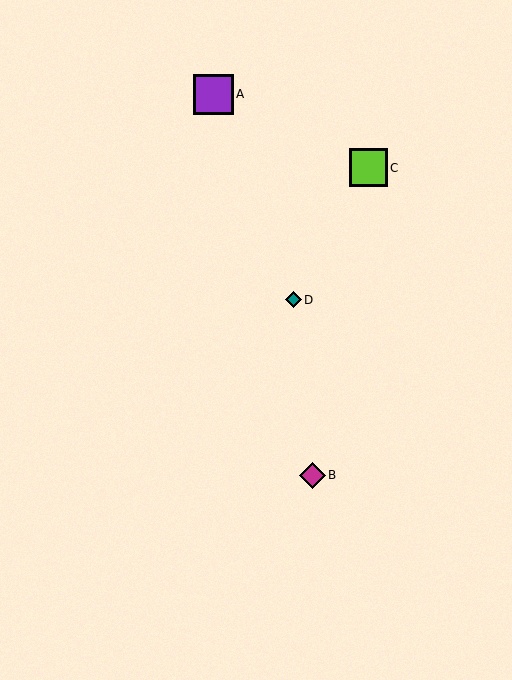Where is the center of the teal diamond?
The center of the teal diamond is at (293, 300).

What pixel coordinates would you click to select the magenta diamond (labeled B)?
Click at (312, 475) to select the magenta diamond B.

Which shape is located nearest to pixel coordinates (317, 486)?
The magenta diamond (labeled B) at (312, 475) is nearest to that location.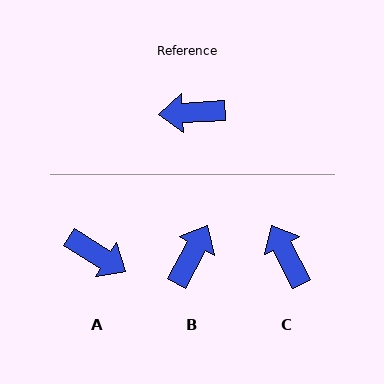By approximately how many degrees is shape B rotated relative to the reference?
Approximately 121 degrees clockwise.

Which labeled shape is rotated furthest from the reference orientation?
A, about 146 degrees away.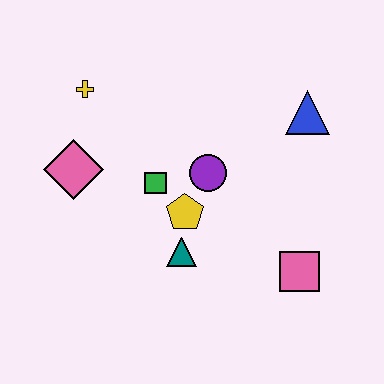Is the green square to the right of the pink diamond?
Yes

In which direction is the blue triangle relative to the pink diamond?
The blue triangle is to the right of the pink diamond.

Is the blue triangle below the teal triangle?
No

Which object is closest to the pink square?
The teal triangle is closest to the pink square.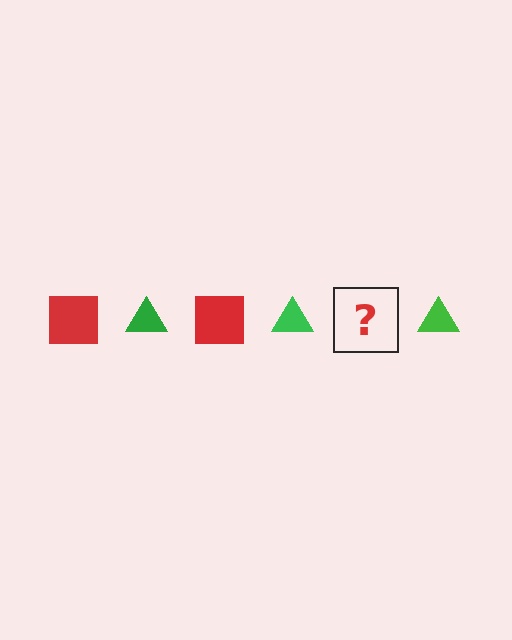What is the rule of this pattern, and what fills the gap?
The rule is that the pattern alternates between red square and green triangle. The gap should be filled with a red square.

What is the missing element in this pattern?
The missing element is a red square.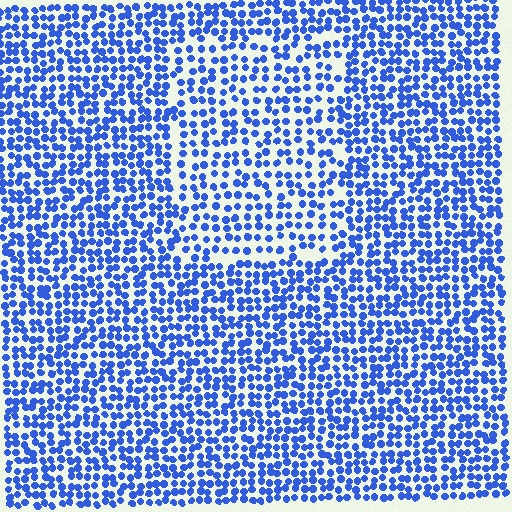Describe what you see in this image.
The image contains small blue elements arranged at two different densities. A rectangle-shaped region is visible where the elements are less densely packed than the surrounding area.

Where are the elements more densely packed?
The elements are more densely packed outside the rectangle boundary.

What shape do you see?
I see a rectangle.